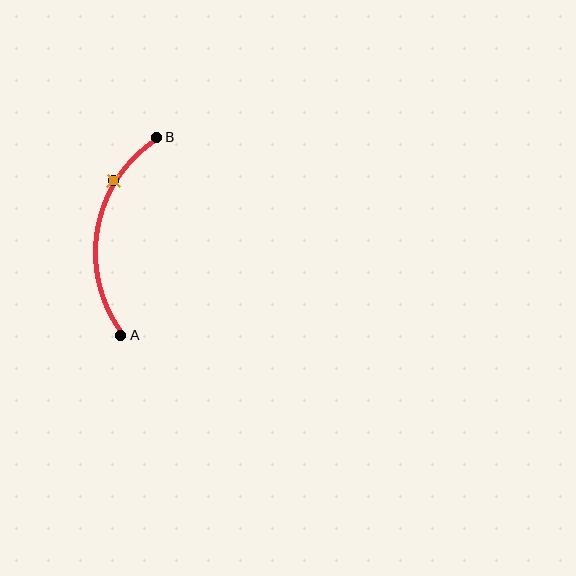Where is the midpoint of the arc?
The arc midpoint is the point on the curve farthest from the straight line joining A and B. It sits to the left of that line.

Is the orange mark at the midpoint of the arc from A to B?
No. The orange mark lies on the arc but is closer to endpoint B. The arc midpoint would be at the point on the curve equidistant along the arc from both A and B.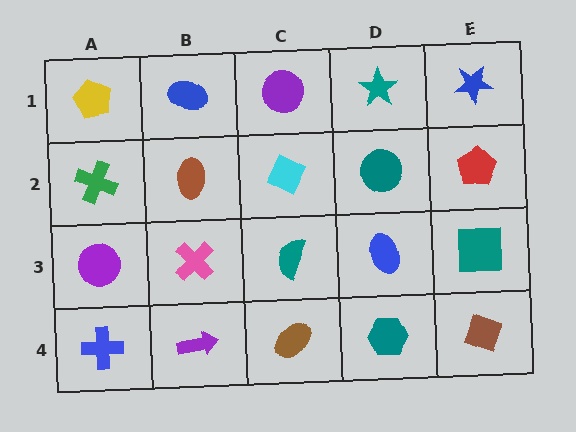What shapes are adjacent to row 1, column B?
A brown ellipse (row 2, column B), a yellow pentagon (row 1, column A), a purple circle (row 1, column C).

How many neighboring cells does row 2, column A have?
3.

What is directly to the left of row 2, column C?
A brown ellipse.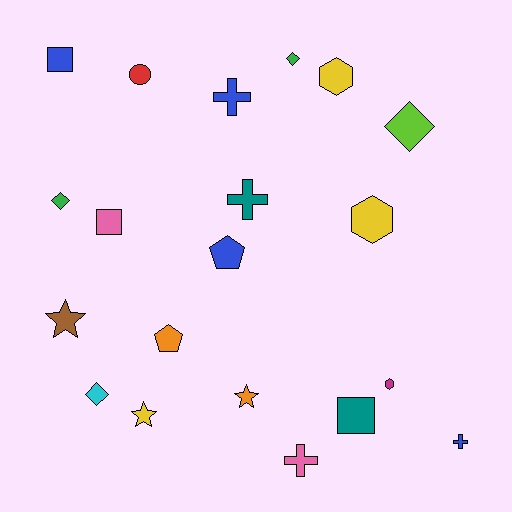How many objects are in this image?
There are 20 objects.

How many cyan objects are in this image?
There is 1 cyan object.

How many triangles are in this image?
There are no triangles.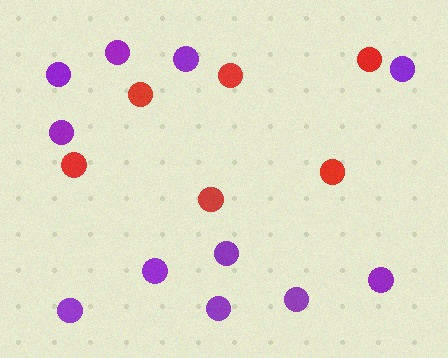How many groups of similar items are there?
There are 2 groups: one group of red circles (6) and one group of purple circles (11).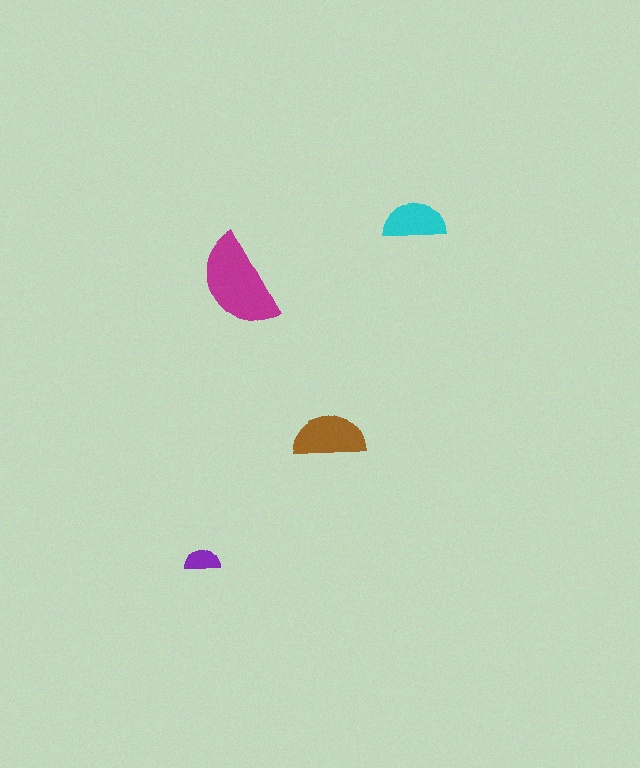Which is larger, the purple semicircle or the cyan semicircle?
The cyan one.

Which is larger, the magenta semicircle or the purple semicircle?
The magenta one.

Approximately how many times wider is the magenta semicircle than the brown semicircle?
About 1.5 times wider.